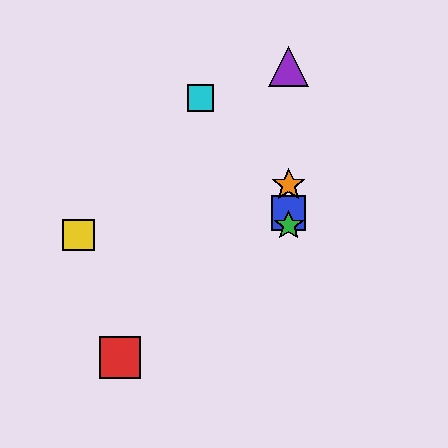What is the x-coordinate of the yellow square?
The yellow square is at x≈79.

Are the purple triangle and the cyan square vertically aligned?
No, the purple triangle is at x≈289 and the cyan square is at x≈201.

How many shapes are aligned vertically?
4 shapes (the blue square, the green star, the purple triangle, the orange star) are aligned vertically.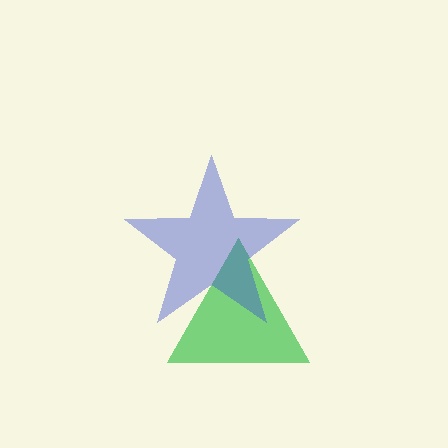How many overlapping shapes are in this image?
There are 2 overlapping shapes in the image.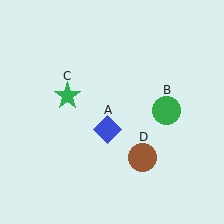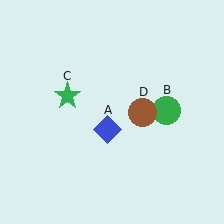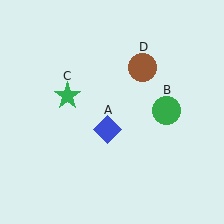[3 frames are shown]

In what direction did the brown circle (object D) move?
The brown circle (object D) moved up.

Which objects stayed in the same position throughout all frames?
Blue diamond (object A) and green circle (object B) and green star (object C) remained stationary.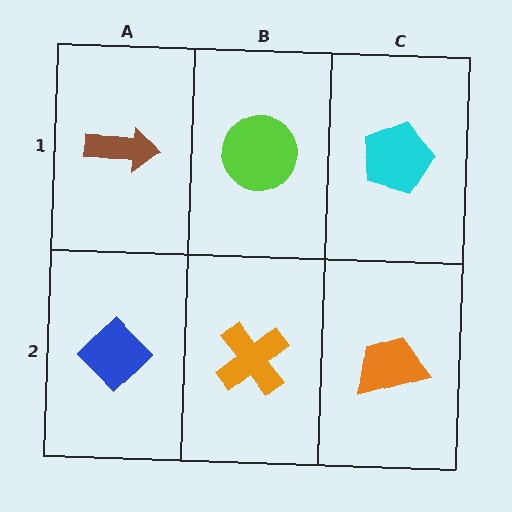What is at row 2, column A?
A blue diamond.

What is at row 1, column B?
A lime circle.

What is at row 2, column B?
An orange cross.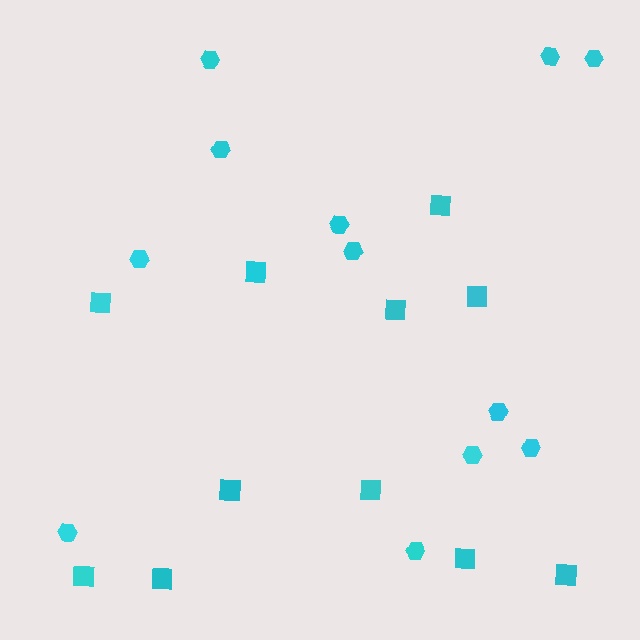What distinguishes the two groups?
There are 2 groups: one group of squares (11) and one group of hexagons (12).